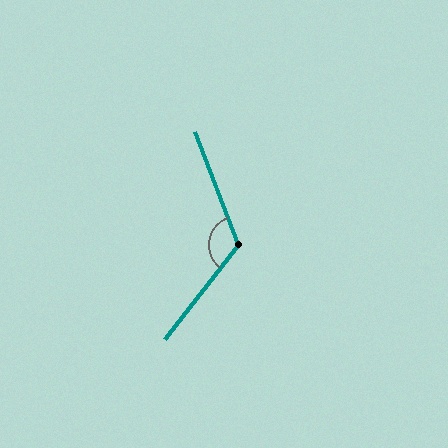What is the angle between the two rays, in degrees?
Approximately 121 degrees.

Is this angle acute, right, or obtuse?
It is obtuse.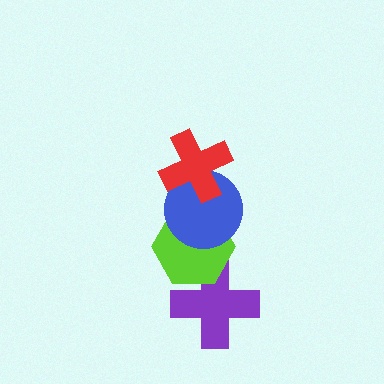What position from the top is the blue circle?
The blue circle is 2nd from the top.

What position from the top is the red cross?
The red cross is 1st from the top.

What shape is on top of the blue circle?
The red cross is on top of the blue circle.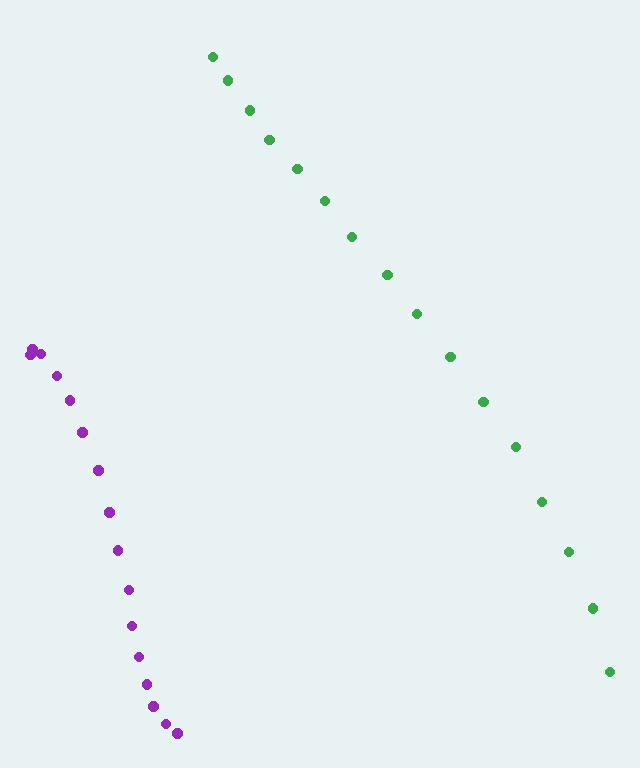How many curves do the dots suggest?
There are 2 distinct paths.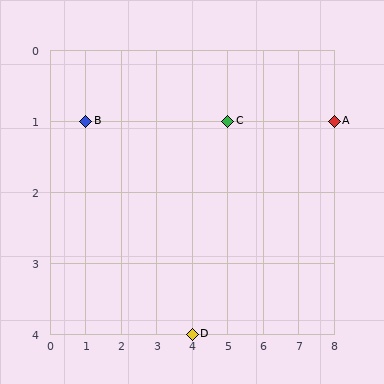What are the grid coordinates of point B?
Point B is at grid coordinates (1, 1).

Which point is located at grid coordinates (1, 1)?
Point B is at (1, 1).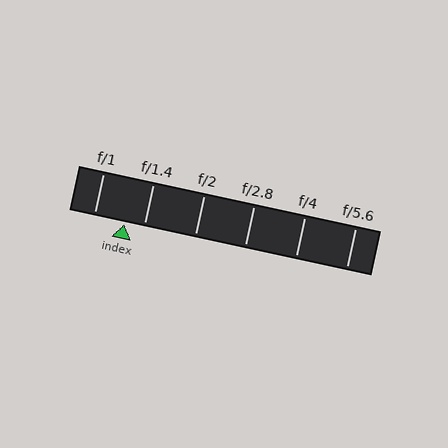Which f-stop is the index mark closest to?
The index mark is closest to f/1.4.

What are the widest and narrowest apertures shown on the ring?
The widest aperture shown is f/1 and the narrowest is f/5.6.